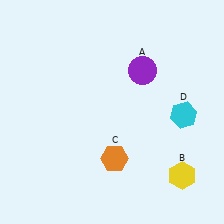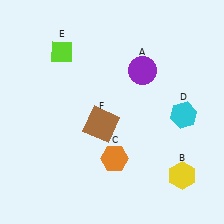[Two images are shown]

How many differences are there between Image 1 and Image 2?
There are 2 differences between the two images.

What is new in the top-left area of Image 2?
A lime diamond (E) was added in the top-left area of Image 2.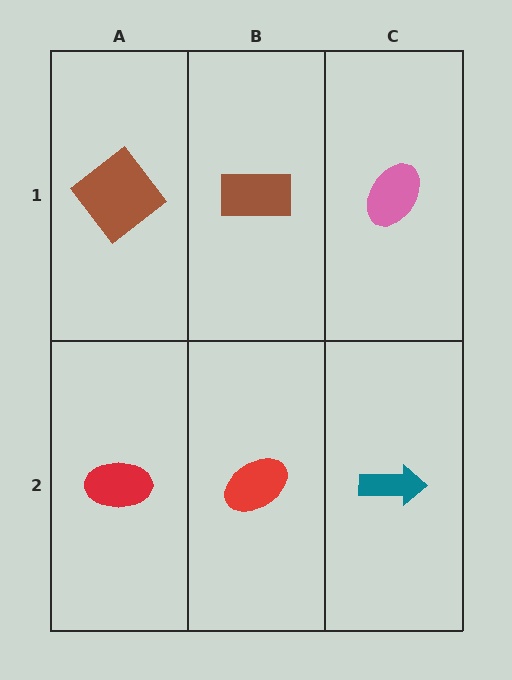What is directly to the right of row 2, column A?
A red ellipse.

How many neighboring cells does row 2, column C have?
2.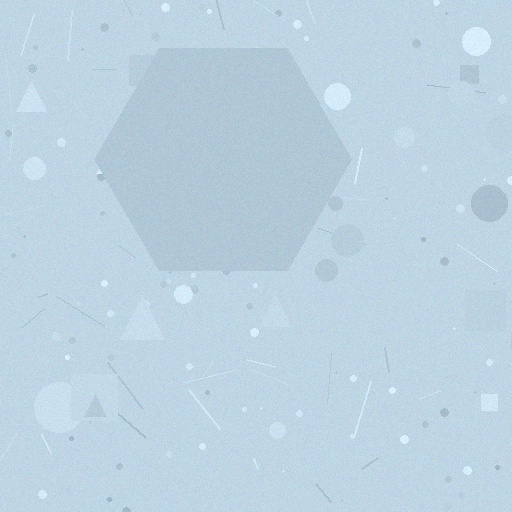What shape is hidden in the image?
A hexagon is hidden in the image.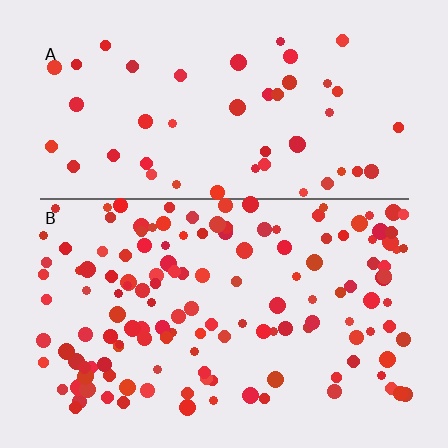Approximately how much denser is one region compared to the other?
Approximately 2.8× — region B over region A.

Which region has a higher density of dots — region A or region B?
B (the bottom).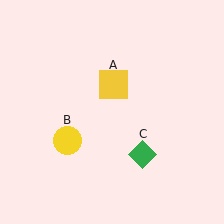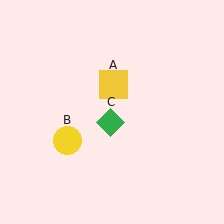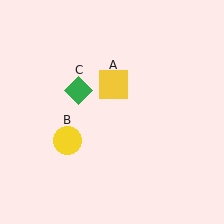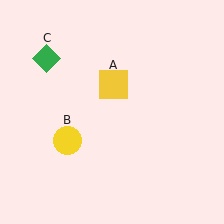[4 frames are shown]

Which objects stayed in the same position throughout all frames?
Yellow square (object A) and yellow circle (object B) remained stationary.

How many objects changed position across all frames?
1 object changed position: green diamond (object C).